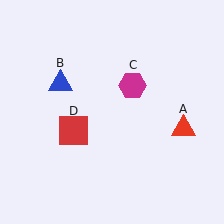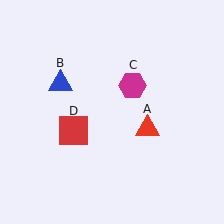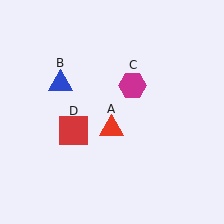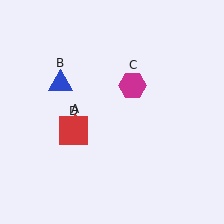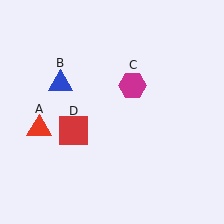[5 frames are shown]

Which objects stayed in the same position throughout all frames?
Blue triangle (object B) and magenta hexagon (object C) and red square (object D) remained stationary.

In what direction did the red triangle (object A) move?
The red triangle (object A) moved left.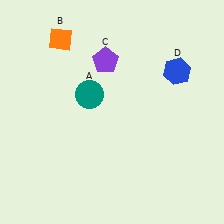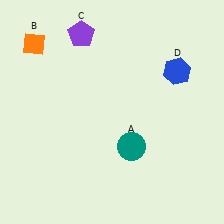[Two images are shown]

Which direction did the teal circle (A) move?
The teal circle (A) moved down.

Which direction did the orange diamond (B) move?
The orange diamond (B) moved left.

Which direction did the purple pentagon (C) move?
The purple pentagon (C) moved up.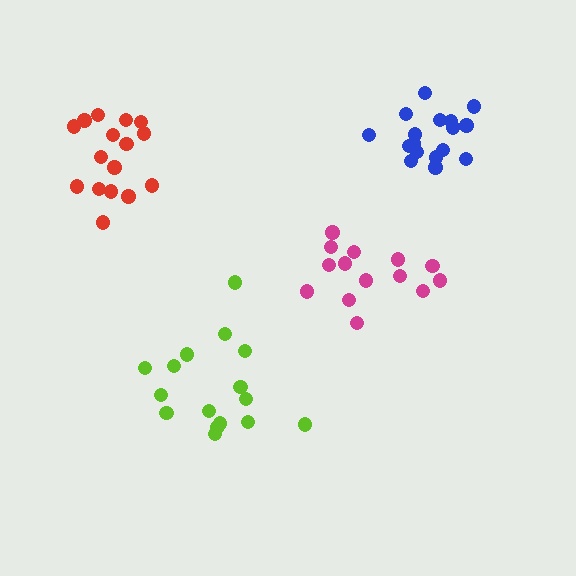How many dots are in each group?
Group 1: 16 dots, Group 2: 16 dots, Group 3: 14 dots, Group 4: 17 dots (63 total).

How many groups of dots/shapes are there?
There are 4 groups.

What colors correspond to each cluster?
The clusters are colored: lime, red, magenta, blue.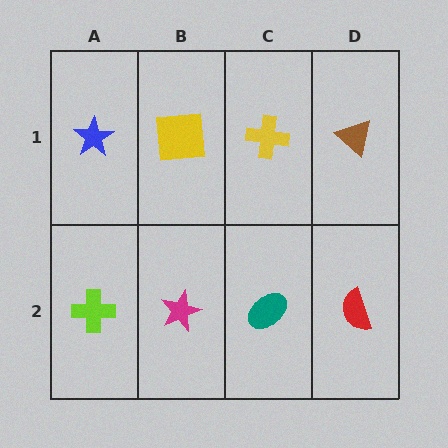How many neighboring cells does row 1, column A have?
2.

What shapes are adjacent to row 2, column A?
A blue star (row 1, column A), a magenta star (row 2, column B).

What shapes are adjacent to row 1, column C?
A teal ellipse (row 2, column C), a yellow square (row 1, column B), a brown triangle (row 1, column D).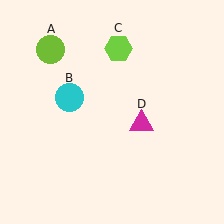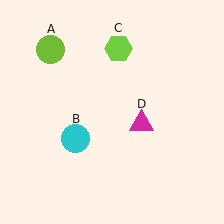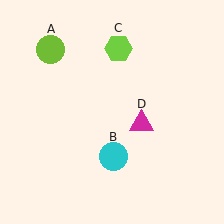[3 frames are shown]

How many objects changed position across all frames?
1 object changed position: cyan circle (object B).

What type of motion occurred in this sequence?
The cyan circle (object B) rotated counterclockwise around the center of the scene.